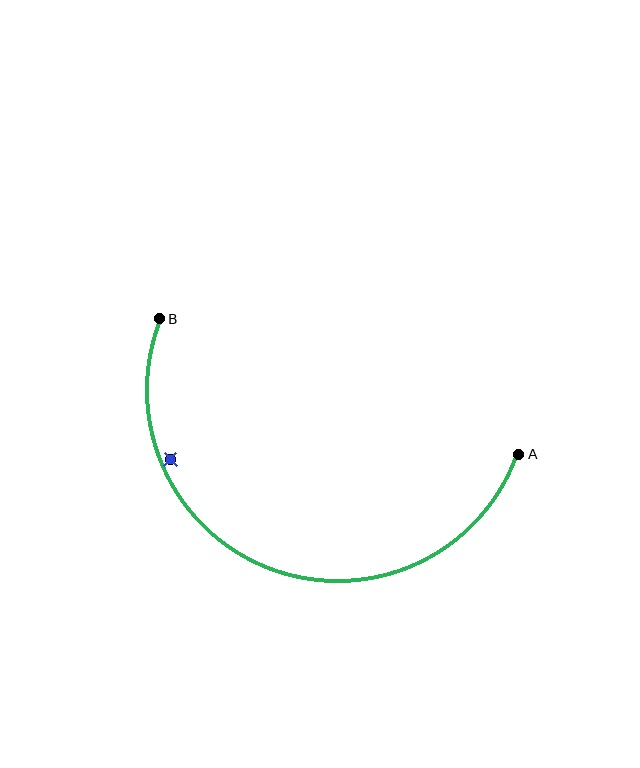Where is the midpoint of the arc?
The arc midpoint is the point on the curve farthest from the straight line joining A and B. It sits below that line.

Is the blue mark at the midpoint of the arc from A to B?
No — the blue mark does not lie on the arc at all. It sits slightly inside the curve.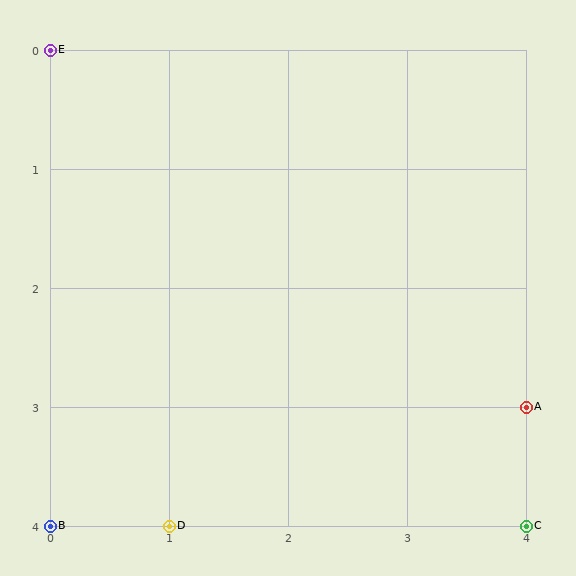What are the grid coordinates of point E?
Point E is at grid coordinates (0, 0).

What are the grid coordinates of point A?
Point A is at grid coordinates (4, 3).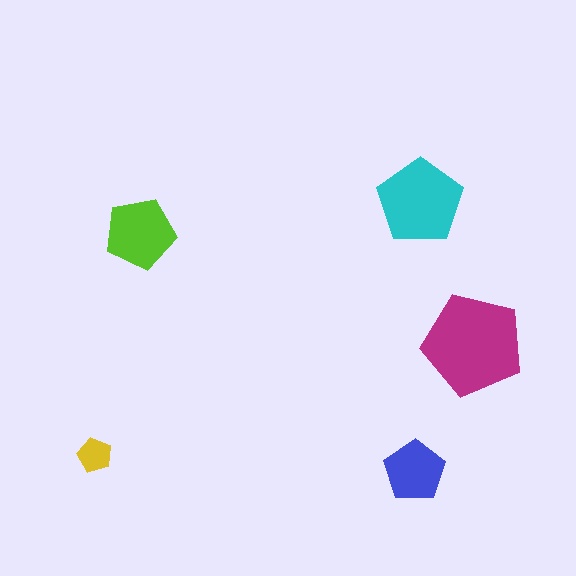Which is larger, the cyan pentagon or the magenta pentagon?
The magenta one.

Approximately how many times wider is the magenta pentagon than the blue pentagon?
About 1.5 times wider.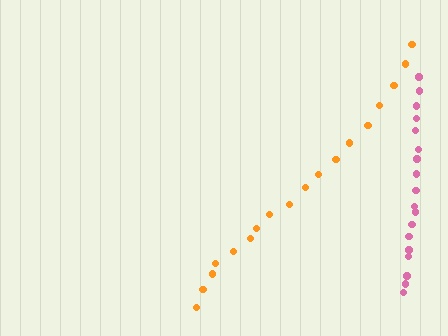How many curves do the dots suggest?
There are 2 distinct paths.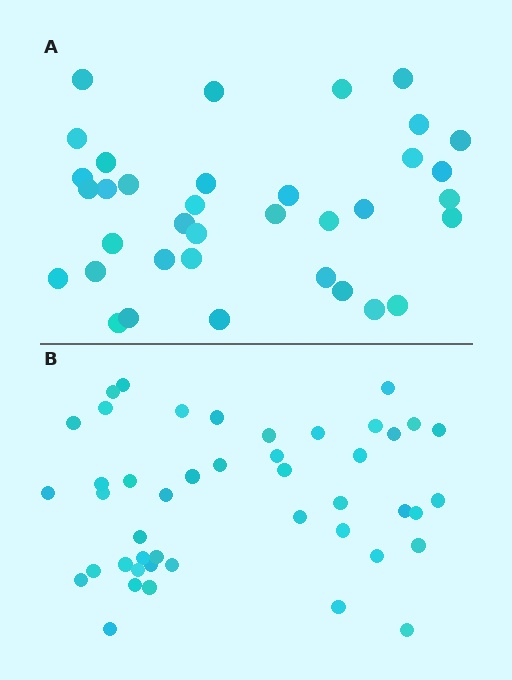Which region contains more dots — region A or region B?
Region B (the bottom region) has more dots.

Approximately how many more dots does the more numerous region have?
Region B has roughly 8 or so more dots than region A.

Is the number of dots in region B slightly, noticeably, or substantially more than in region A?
Region B has noticeably more, but not dramatically so. The ratio is roughly 1.2 to 1.